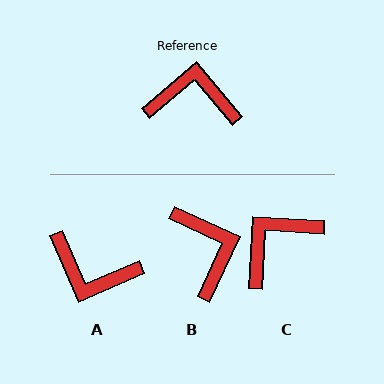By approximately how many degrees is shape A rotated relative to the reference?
Approximately 163 degrees counter-clockwise.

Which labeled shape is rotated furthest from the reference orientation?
A, about 163 degrees away.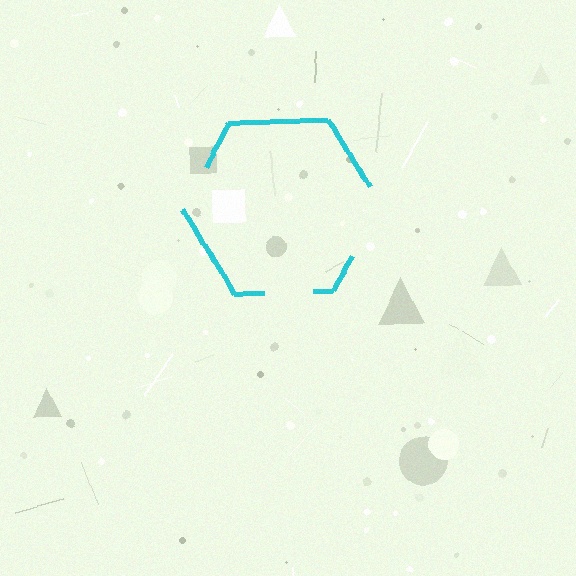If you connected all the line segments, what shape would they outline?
They would outline a hexagon.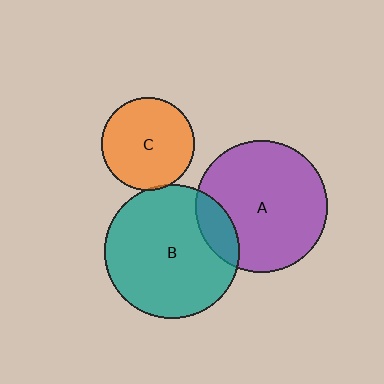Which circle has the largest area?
Circle B (teal).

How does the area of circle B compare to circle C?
Approximately 2.1 times.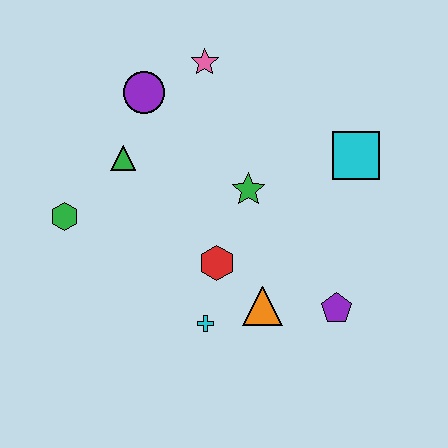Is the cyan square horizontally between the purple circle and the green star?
No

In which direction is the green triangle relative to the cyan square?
The green triangle is to the left of the cyan square.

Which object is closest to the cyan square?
The green star is closest to the cyan square.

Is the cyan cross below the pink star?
Yes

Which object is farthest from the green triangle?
The purple pentagon is farthest from the green triangle.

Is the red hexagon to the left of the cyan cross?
No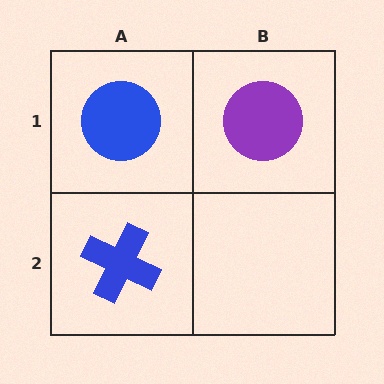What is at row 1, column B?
A purple circle.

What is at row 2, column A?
A blue cross.